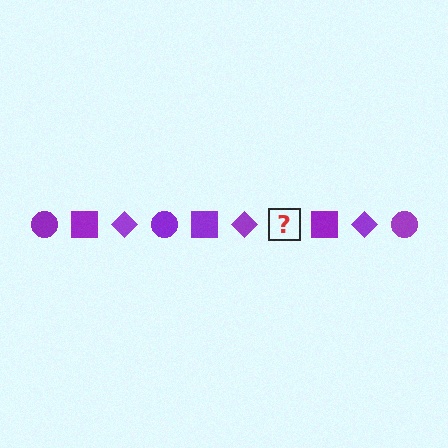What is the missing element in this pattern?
The missing element is a purple circle.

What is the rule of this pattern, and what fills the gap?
The rule is that the pattern cycles through circle, square, diamond shapes in purple. The gap should be filled with a purple circle.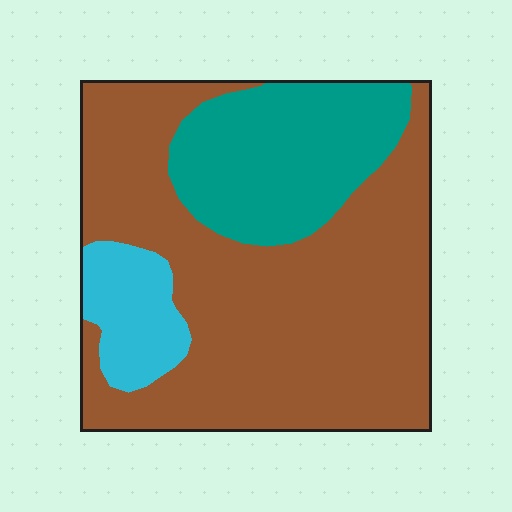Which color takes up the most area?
Brown, at roughly 65%.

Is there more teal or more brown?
Brown.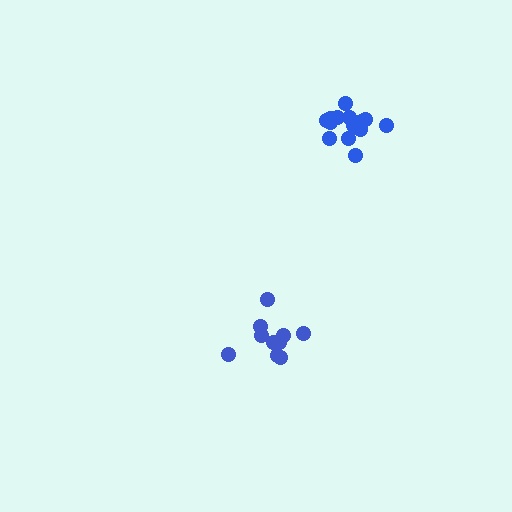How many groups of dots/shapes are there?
There are 2 groups.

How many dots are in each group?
Group 1: 14 dots, Group 2: 10 dots (24 total).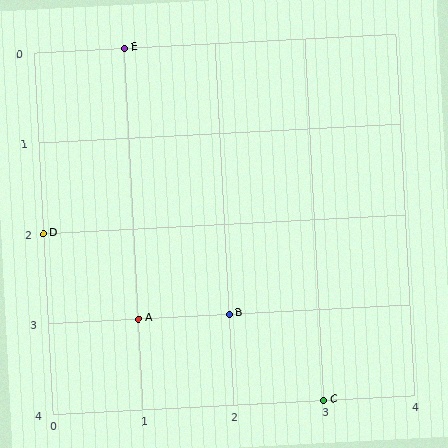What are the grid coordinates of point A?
Point A is at grid coordinates (1, 3).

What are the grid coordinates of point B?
Point B is at grid coordinates (2, 3).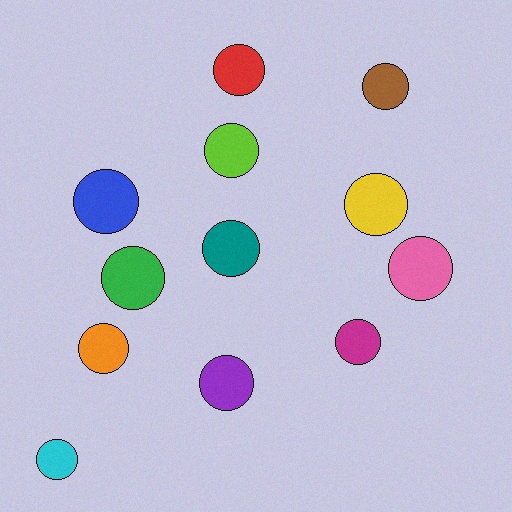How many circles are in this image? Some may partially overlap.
There are 12 circles.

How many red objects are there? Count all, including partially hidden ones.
There is 1 red object.